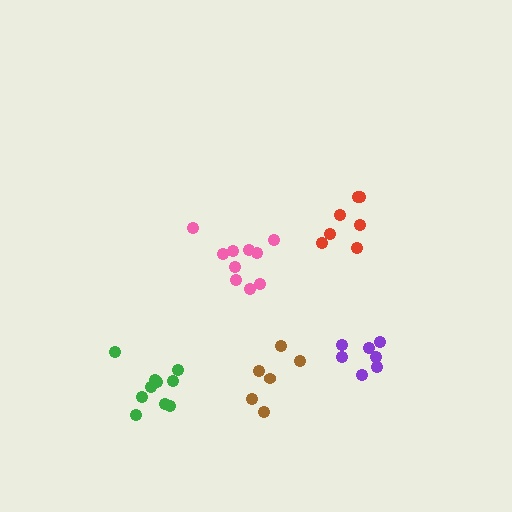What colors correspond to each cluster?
The clusters are colored: brown, pink, red, purple, green.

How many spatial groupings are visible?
There are 5 spatial groupings.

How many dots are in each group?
Group 1: 6 dots, Group 2: 10 dots, Group 3: 7 dots, Group 4: 7 dots, Group 5: 10 dots (40 total).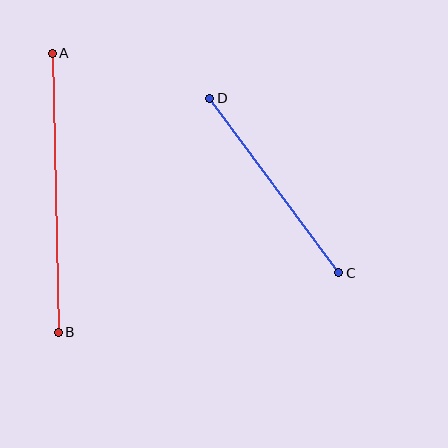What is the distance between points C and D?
The distance is approximately 217 pixels.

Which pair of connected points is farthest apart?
Points A and B are farthest apart.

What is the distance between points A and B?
The distance is approximately 279 pixels.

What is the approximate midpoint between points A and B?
The midpoint is at approximately (55, 193) pixels.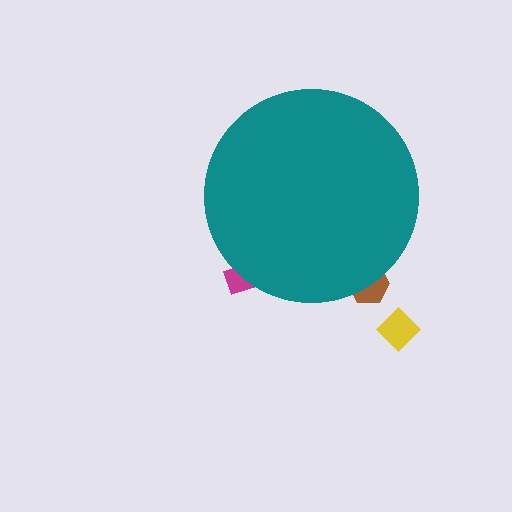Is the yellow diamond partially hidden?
No, the yellow diamond is fully visible.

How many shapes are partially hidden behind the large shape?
2 shapes are partially hidden.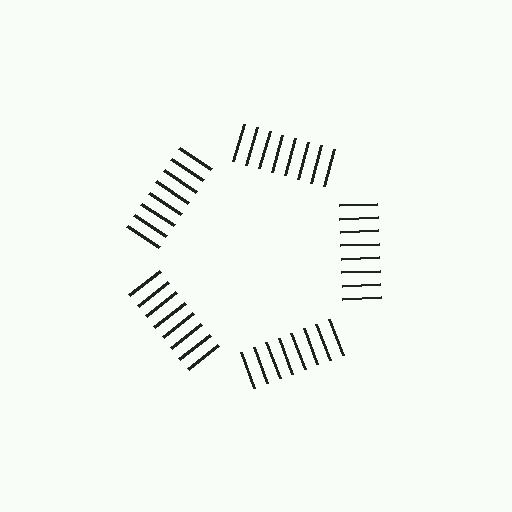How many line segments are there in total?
40 — 8 along each of the 5 edges.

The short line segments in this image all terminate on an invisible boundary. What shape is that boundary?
An illusory pentagon — the line segments terminate on its edges but no continuous stroke is drawn.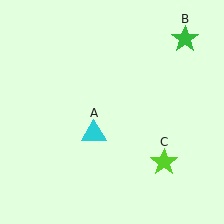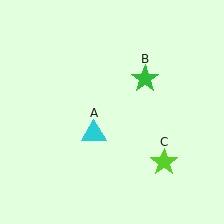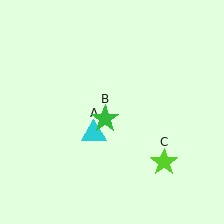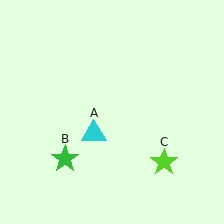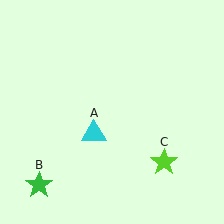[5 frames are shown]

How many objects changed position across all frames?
1 object changed position: green star (object B).